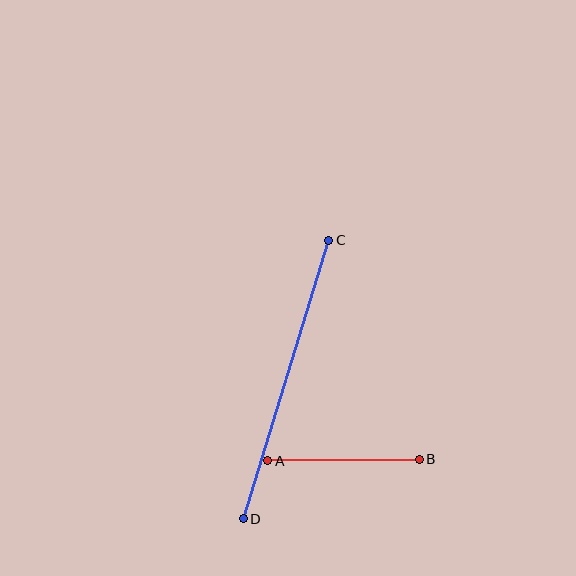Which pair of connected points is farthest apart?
Points C and D are farthest apart.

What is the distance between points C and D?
The distance is approximately 291 pixels.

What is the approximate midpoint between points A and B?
The midpoint is at approximately (344, 460) pixels.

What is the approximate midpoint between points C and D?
The midpoint is at approximately (286, 379) pixels.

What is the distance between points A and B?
The distance is approximately 151 pixels.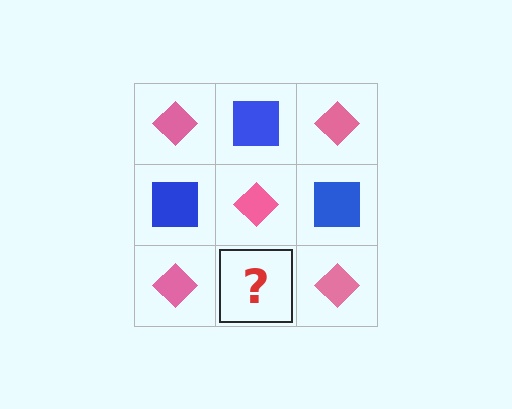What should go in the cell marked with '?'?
The missing cell should contain a blue square.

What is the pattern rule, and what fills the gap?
The rule is that it alternates pink diamond and blue square in a checkerboard pattern. The gap should be filled with a blue square.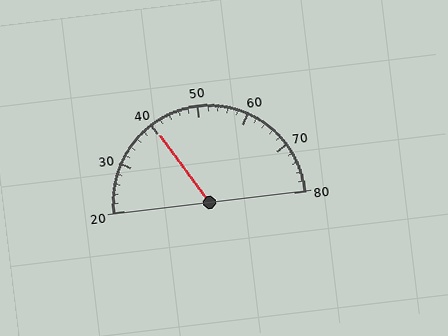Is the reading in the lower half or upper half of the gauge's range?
The reading is in the lower half of the range (20 to 80).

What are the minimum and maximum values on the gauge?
The gauge ranges from 20 to 80.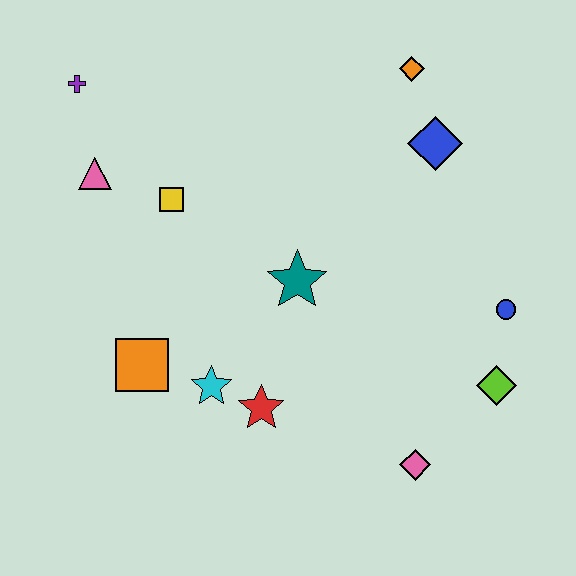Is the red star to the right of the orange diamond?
No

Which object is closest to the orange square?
The cyan star is closest to the orange square.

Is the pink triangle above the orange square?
Yes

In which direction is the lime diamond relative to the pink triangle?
The lime diamond is to the right of the pink triangle.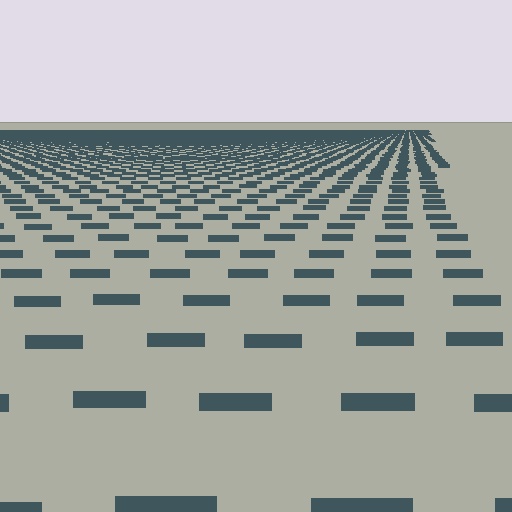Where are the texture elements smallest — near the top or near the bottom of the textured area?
Near the top.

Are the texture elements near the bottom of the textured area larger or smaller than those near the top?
Larger. Near the bottom, elements are closer to the viewer and appear at a bigger on-screen size.